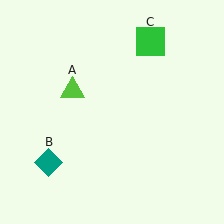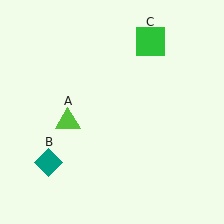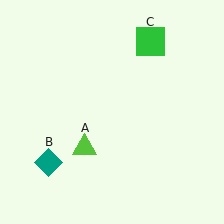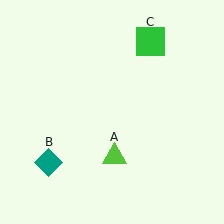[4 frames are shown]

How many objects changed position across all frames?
1 object changed position: lime triangle (object A).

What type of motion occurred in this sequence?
The lime triangle (object A) rotated counterclockwise around the center of the scene.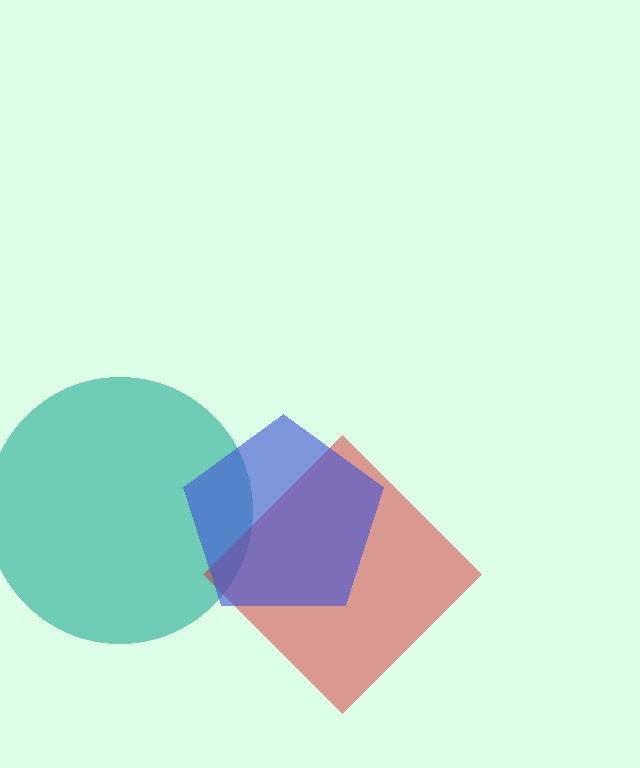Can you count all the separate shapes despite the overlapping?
Yes, there are 3 separate shapes.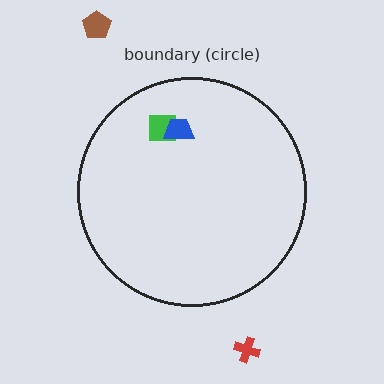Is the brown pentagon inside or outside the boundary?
Outside.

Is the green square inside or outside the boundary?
Inside.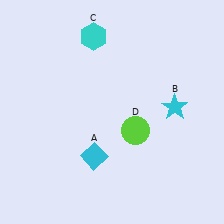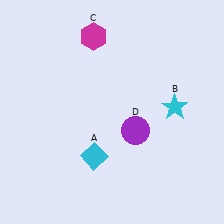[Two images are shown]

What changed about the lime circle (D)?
In Image 1, D is lime. In Image 2, it changed to purple.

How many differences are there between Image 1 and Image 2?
There are 2 differences between the two images.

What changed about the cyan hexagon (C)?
In Image 1, C is cyan. In Image 2, it changed to magenta.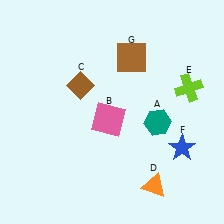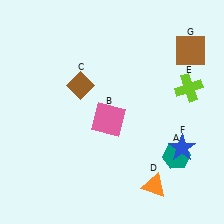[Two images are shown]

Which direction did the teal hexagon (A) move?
The teal hexagon (A) moved down.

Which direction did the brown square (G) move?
The brown square (G) moved right.